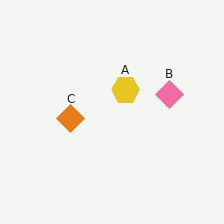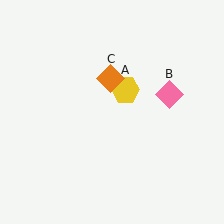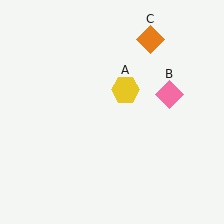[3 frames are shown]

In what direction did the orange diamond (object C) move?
The orange diamond (object C) moved up and to the right.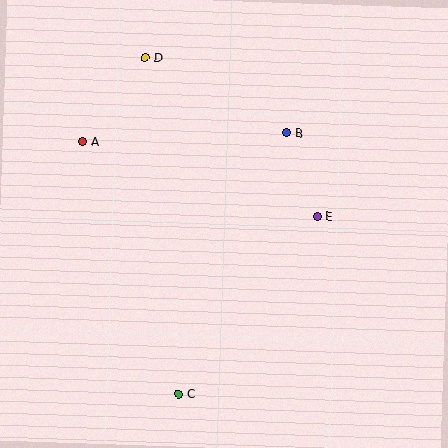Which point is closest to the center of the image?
Point E at (318, 217) is closest to the center.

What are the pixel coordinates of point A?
Point A is at (82, 141).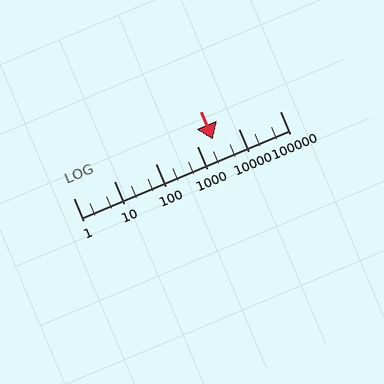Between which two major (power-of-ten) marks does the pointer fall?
The pointer is between 1000 and 10000.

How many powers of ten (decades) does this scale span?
The scale spans 5 decades, from 1 to 100000.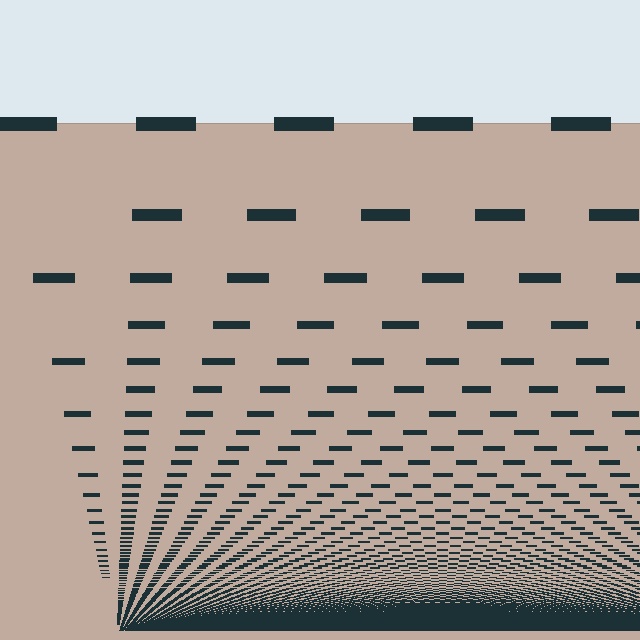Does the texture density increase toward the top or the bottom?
Density increases toward the bottom.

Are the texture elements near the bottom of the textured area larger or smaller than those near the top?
Smaller. The gradient is inverted — elements near the bottom are smaller and denser.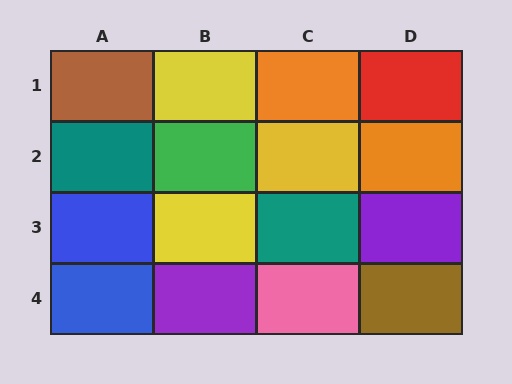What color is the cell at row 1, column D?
Red.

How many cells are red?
1 cell is red.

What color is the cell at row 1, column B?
Yellow.